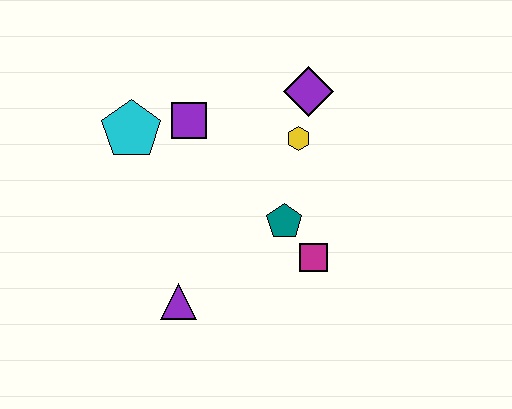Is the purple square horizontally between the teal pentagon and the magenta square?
No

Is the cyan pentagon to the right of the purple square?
No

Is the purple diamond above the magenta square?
Yes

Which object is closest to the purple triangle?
The teal pentagon is closest to the purple triangle.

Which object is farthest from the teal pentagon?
The cyan pentagon is farthest from the teal pentagon.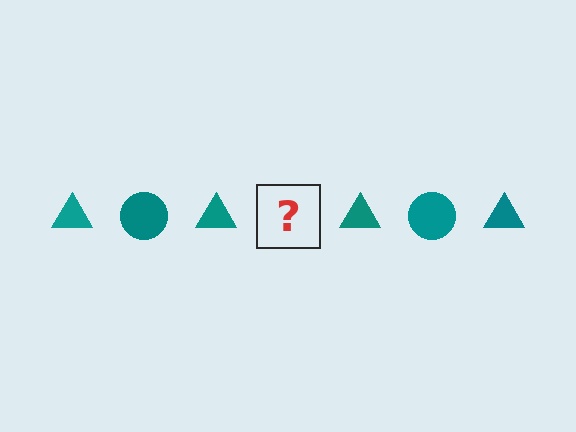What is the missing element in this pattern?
The missing element is a teal circle.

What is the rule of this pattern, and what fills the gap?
The rule is that the pattern cycles through triangle, circle shapes in teal. The gap should be filled with a teal circle.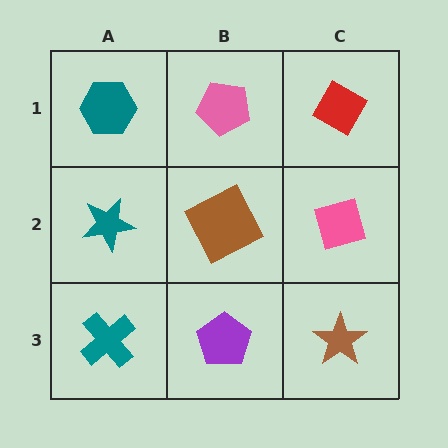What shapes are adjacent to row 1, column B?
A brown square (row 2, column B), a teal hexagon (row 1, column A), a red diamond (row 1, column C).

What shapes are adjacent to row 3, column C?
A pink diamond (row 2, column C), a purple pentagon (row 3, column B).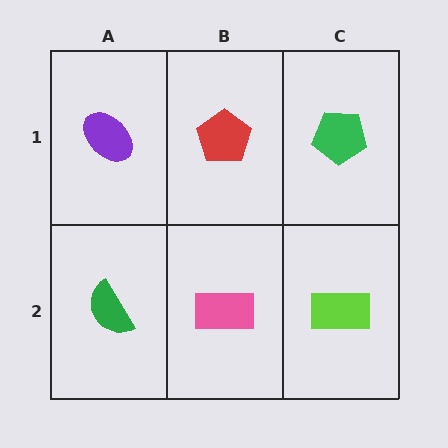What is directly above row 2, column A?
A purple ellipse.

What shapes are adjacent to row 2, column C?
A green pentagon (row 1, column C), a pink rectangle (row 2, column B).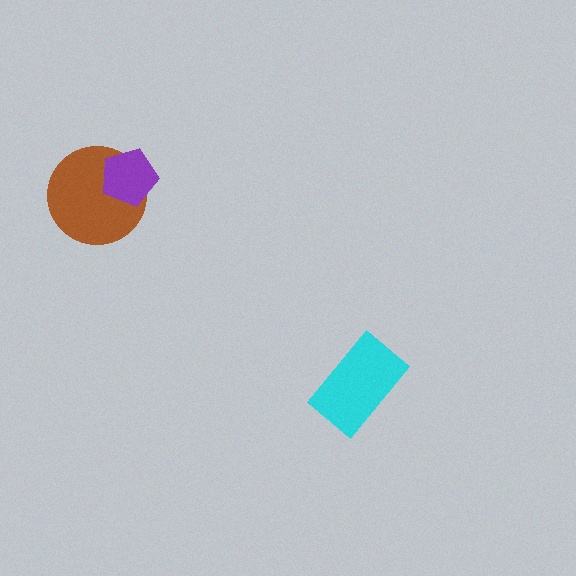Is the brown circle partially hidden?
Yes, it is partially covered by another shape.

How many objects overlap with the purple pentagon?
1 object overlaps with the purple pentagon.